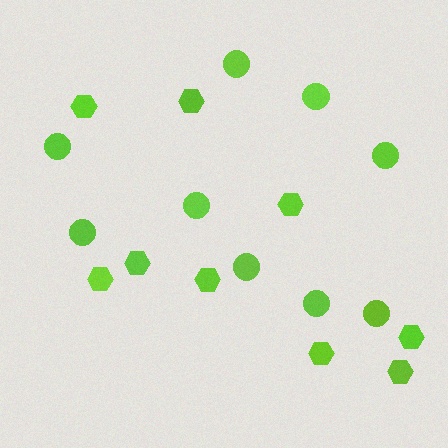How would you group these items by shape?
There are 2 groups: one group of circles (9) and one group of hexagons (9).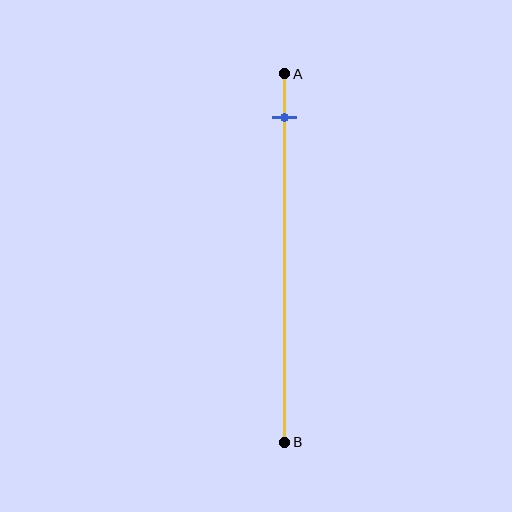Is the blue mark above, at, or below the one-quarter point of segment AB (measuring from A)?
The blue mark is above the one-quarter point of segment AB.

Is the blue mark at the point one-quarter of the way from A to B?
No, the mark is at about 10% from A, not at the 25% one-quarter point.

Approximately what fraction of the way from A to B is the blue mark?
The blue mark is approximately 10% of the way from A to B.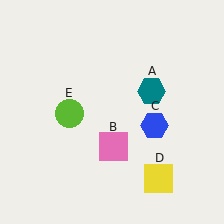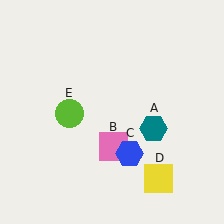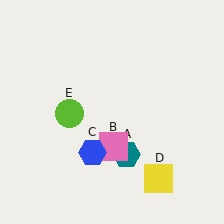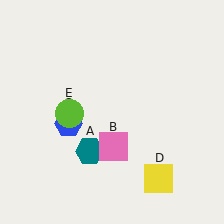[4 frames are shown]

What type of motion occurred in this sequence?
The teal hexagon (object A), blue hexagon (object C) rotated clockwise around the center of the scene.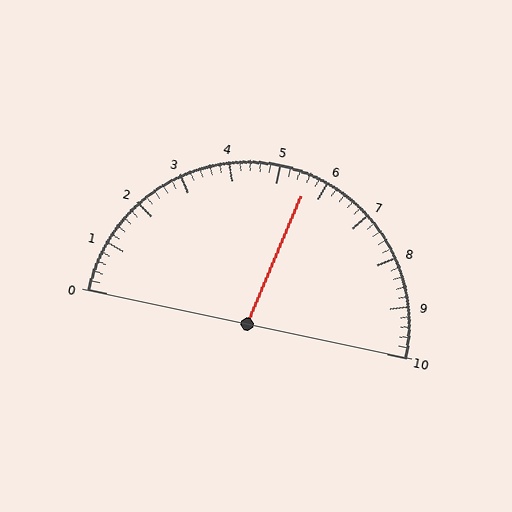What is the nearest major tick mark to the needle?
The nearest major tick mark is 6.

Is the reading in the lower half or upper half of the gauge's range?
The reading is in the upper half of the range (0 to 10).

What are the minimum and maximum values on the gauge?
The gauge ranges from 0 to 10.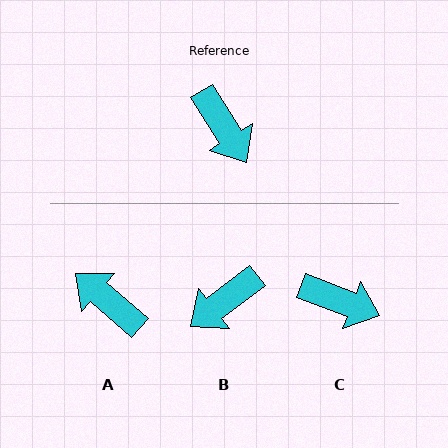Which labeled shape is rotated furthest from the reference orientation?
A, about 162 degrees away.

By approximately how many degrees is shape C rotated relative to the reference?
Approximately 37 degrees counter-clockwise.